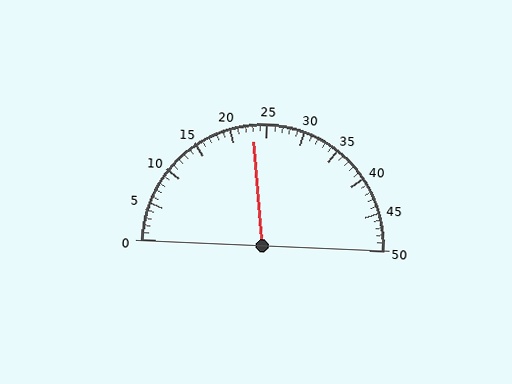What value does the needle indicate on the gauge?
The needle indicates approximately 23.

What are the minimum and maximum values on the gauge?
The gauge ranges from 0 to 50.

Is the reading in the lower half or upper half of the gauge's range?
The reading is in the lower half of the range (0 to 50).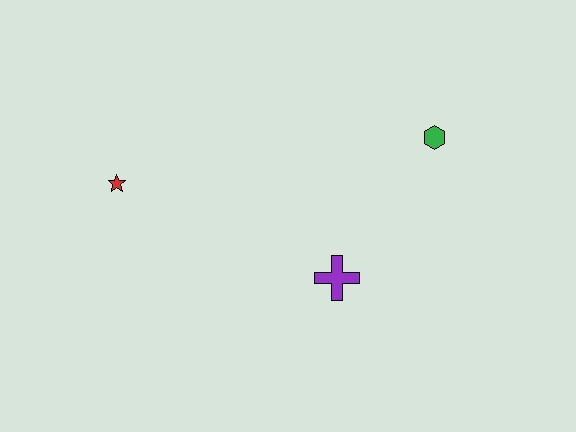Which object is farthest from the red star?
The green hexagon is farthest from the red star.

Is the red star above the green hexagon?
No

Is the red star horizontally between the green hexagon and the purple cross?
No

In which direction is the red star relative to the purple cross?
The red star is to the left of the purple cross.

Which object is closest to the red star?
The purple cross is closest to the red star.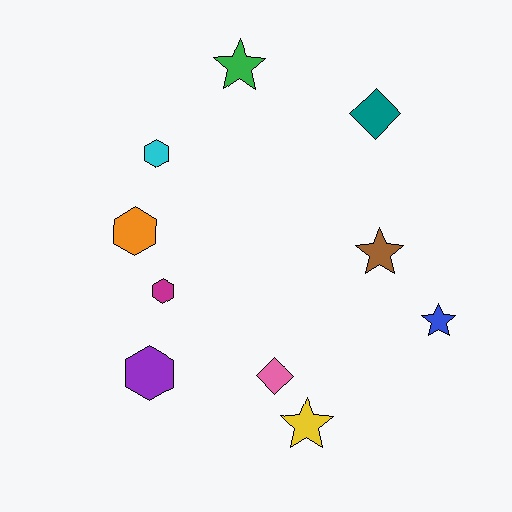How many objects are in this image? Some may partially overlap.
There are 10 objects.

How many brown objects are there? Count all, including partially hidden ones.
There is 1 brown object.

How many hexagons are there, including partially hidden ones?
There are 4 hexagons.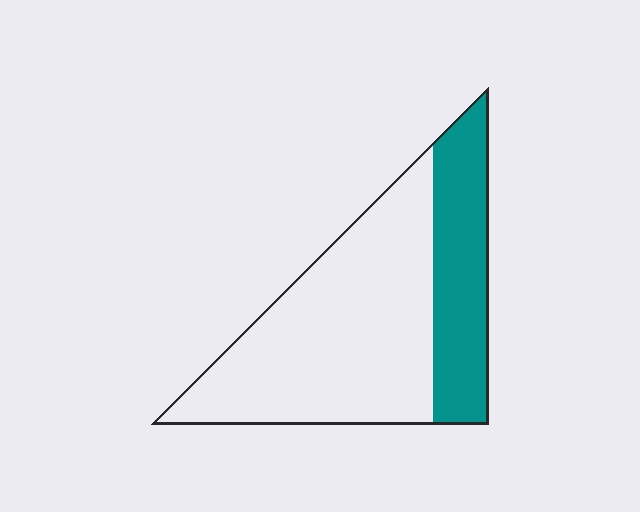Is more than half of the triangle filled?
No.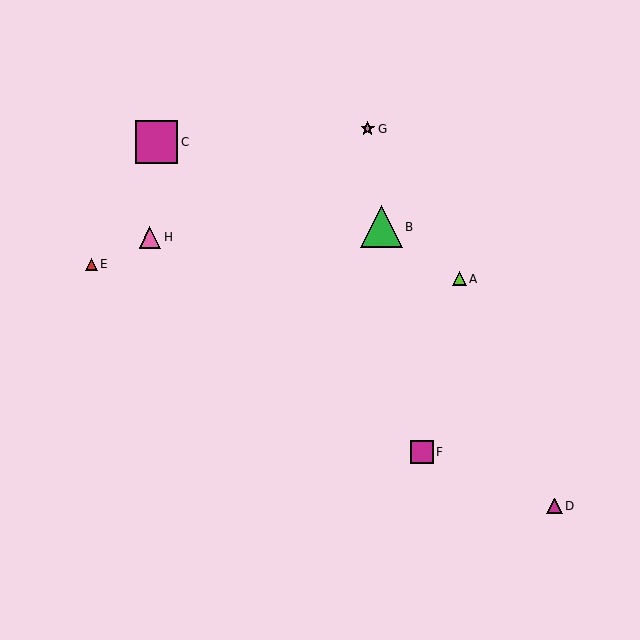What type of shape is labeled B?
Shape B is a green triangle.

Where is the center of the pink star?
The center of the pink star is at (368, 129).